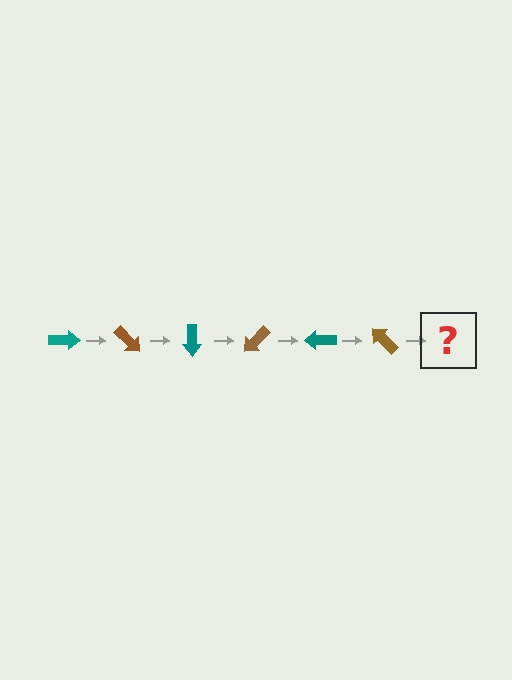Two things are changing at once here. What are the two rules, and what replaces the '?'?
The two rules are that it rotates 45 degrees each step and the color cycles through teal and brown. The '?' should be a teal arrow, rotated 270 degrees from the start.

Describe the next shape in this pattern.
It should be a teal arrow, rotated 270 degrees from the start.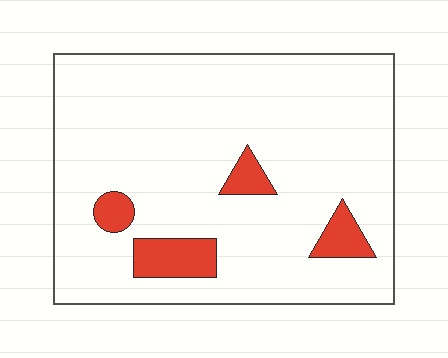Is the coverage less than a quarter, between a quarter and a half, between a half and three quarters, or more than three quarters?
Less than a quarter.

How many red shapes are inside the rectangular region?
4.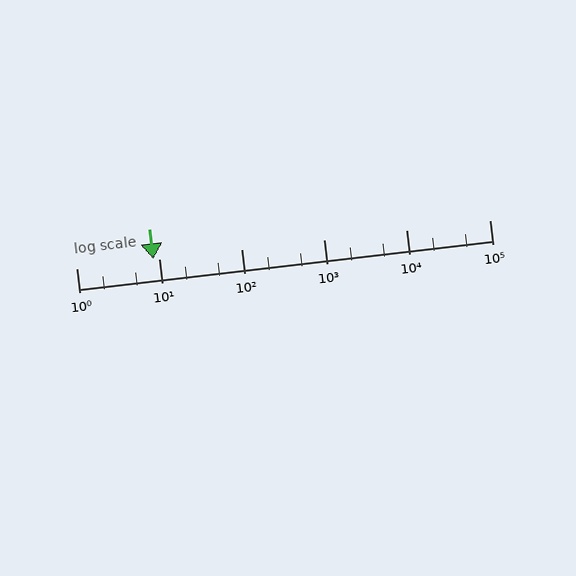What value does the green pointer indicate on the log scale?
The pointer indicates approximately 8.5.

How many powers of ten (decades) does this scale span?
The scale spans 5 decades, from 1 to 100000.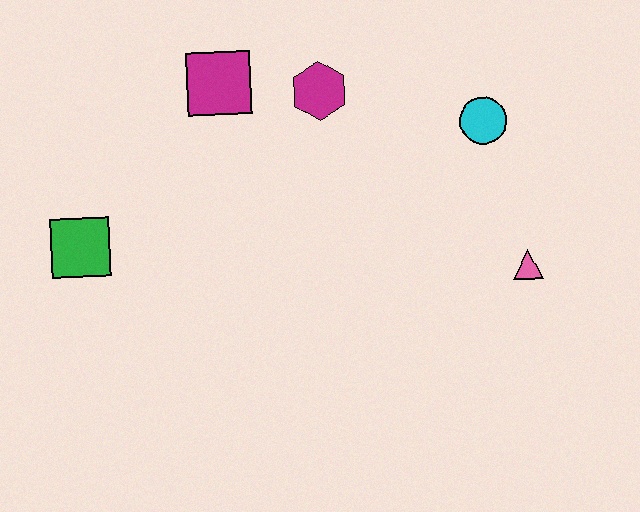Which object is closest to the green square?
The magenta square is closest to the green square.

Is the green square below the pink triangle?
No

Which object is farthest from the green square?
The pink triangle is farthest from the green square.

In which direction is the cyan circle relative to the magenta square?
The cyan circle is to the right of the magenta square.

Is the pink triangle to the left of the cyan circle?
No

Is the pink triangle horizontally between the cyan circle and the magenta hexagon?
No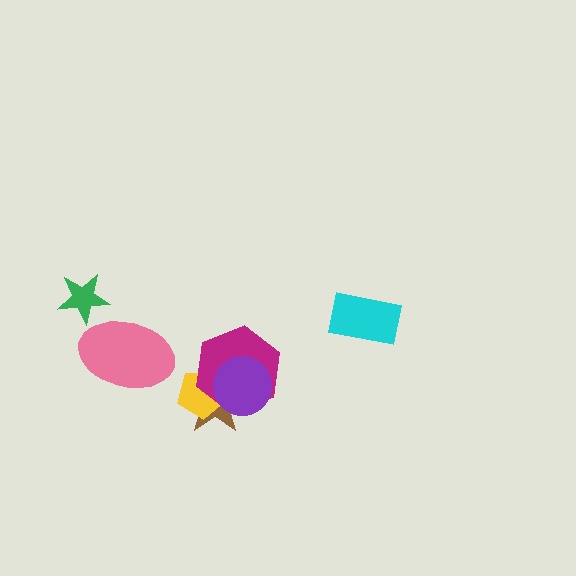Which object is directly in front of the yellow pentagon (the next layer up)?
The magenta hexagon is directly in front of the yellow pentagon.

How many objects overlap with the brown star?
3 objects overlap with the brown star.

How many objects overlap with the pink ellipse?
0 objects overlap with the pink ellipse.